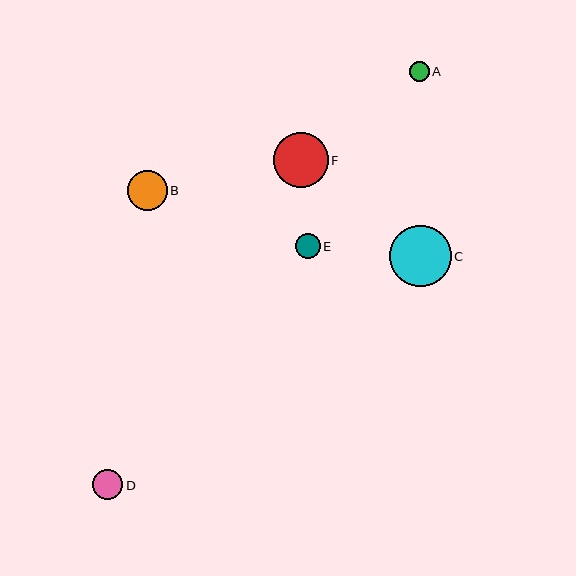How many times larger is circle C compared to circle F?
Circle C is approximately 1.1 times the size of circle F.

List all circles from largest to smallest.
From largest to smallest: C, F, B, D, E, A.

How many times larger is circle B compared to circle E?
Circle B is approximately 1.6 times the size of circle E.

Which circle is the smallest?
Circle A is the smallest with a size of approximately 20 pixels.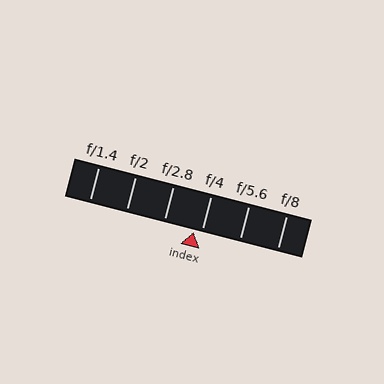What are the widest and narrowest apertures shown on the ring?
The widest aperture shown is f/1.4 and the narrowest is f/8.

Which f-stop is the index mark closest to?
The index mark is closest to f/4.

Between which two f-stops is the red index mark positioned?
The index mark is between f/2.8 and f/4.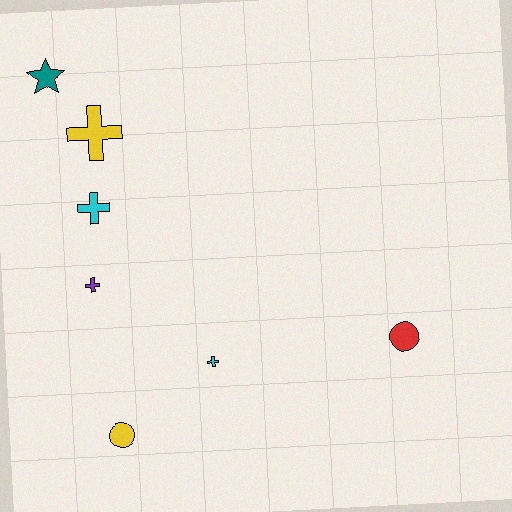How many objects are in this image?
There are 7 objects.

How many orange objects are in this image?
There are no orange objects.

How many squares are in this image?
There are no squares.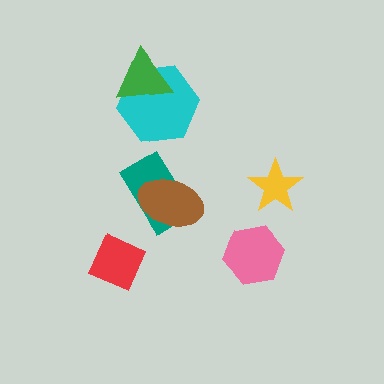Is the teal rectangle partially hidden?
Yes, it is partially covered by another shape.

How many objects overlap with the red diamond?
0 objects overlap with the red diamond.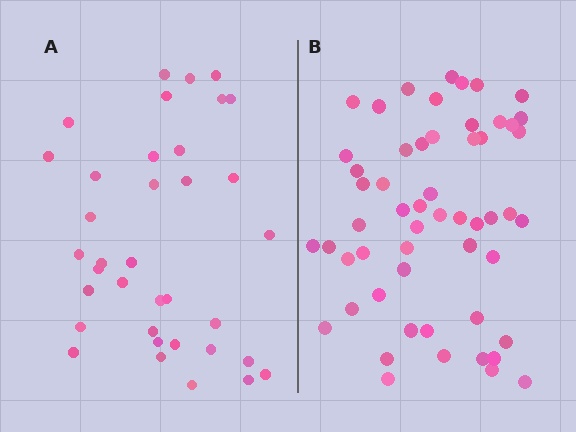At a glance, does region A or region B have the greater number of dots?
Region B (the right region) has more dots.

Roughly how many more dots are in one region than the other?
Region B has approximately 20 more dots than region A.